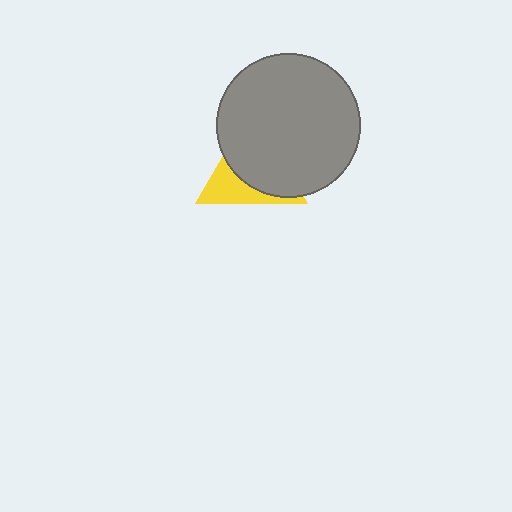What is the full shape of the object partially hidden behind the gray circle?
The partially hidden object is a yellow triangle.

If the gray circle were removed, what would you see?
You would see the complete yellow triangle.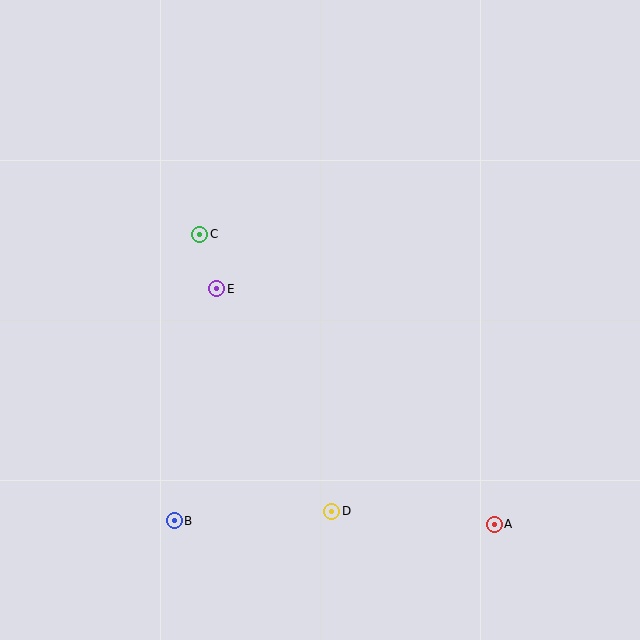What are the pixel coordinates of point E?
Point E is at (217, 289).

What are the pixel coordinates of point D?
Point D is at (332, 511).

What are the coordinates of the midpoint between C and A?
The midpoint between C and A is at (347, 379).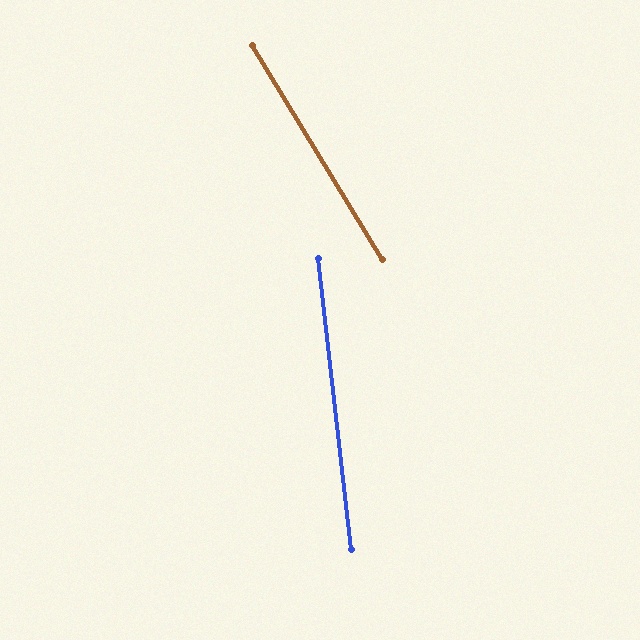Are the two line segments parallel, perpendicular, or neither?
Neither parallel nor perpendicular — they differ by about 25°.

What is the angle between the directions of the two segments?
Approximately 25 degrees.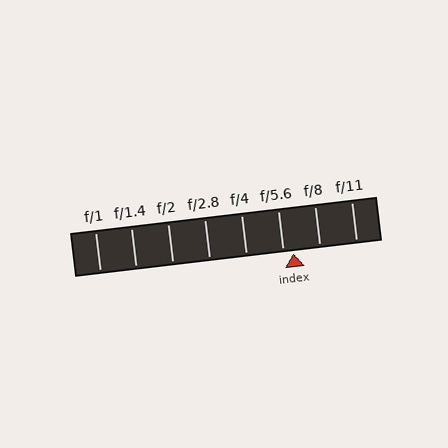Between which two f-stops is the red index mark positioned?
The index mark is between f/5.6 and f/8.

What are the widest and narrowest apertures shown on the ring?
The widest aperture shown is f/1 and the narrowest is f/11.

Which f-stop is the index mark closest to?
The index mark is closest to f/5.6.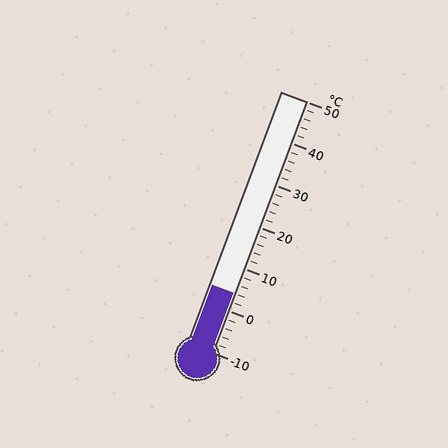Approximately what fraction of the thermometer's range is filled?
The thermometer is filled to approximately 25% of its range.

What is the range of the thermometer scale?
The thermometer scale ranges from -10°C to 50°C.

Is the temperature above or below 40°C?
The temperature is below 40°C.